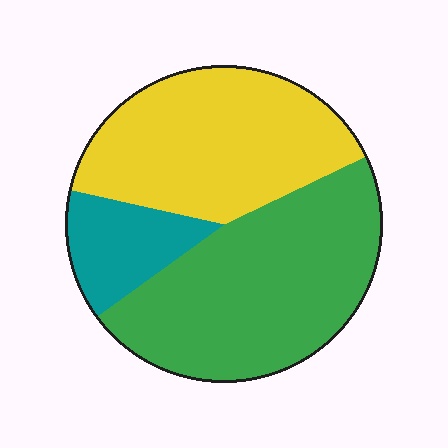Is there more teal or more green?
Green.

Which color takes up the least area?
Teal, at roughly 15%.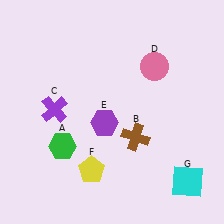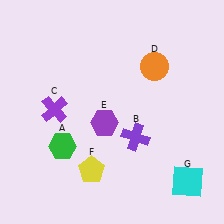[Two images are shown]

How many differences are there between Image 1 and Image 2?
There are 2 differences between the two images.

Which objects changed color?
B changed from brown to purple. D changed from pink to orange.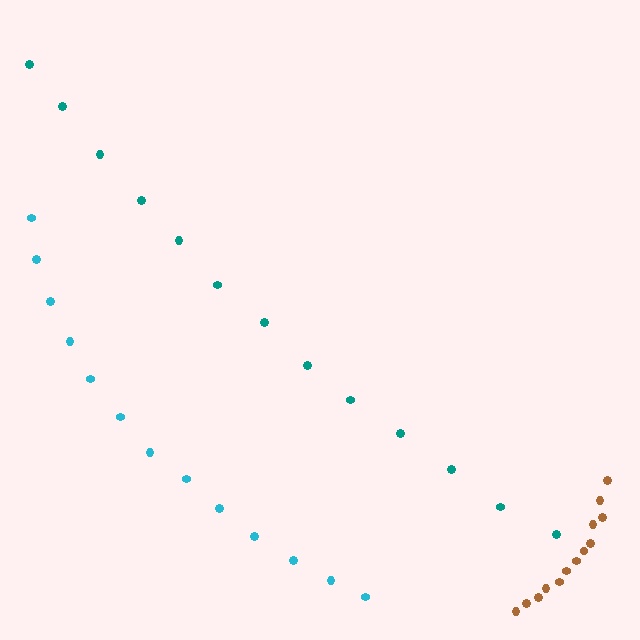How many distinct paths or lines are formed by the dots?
There are 3 distinct paths.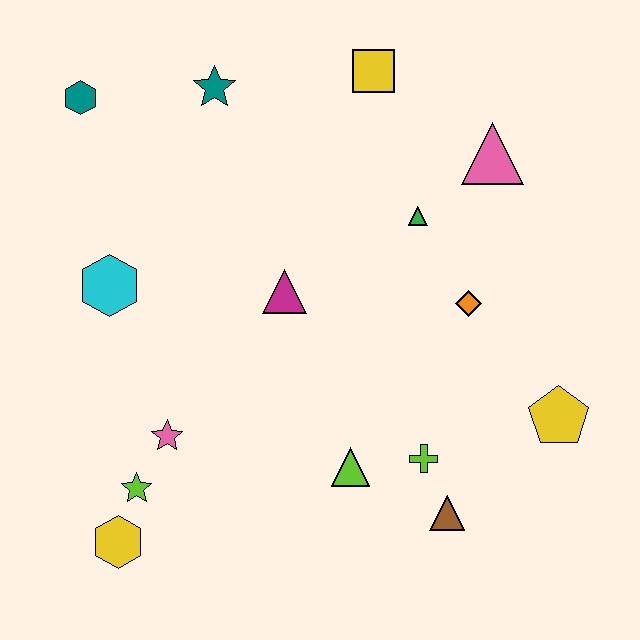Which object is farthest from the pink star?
The pink triangle is farthest from the pink star.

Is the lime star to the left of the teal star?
Yes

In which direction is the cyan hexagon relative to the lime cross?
The cyan hexagon is to the left of the lime cross.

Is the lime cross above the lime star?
Yes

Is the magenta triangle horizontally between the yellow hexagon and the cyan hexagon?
No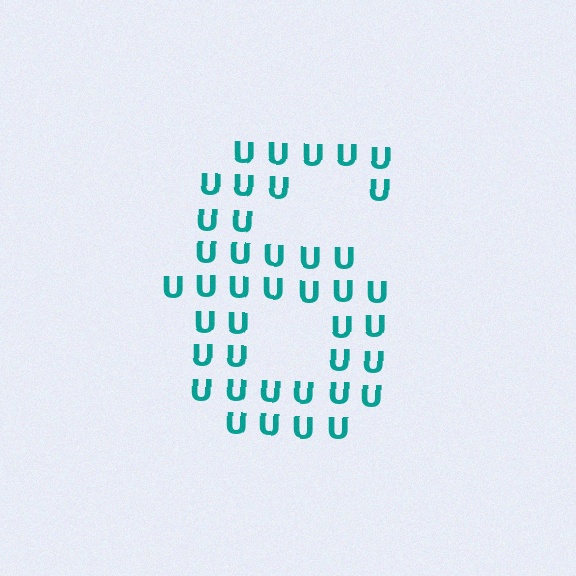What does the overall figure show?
The overall figure shows the digit 6.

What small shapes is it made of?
It is made of small letter U's.